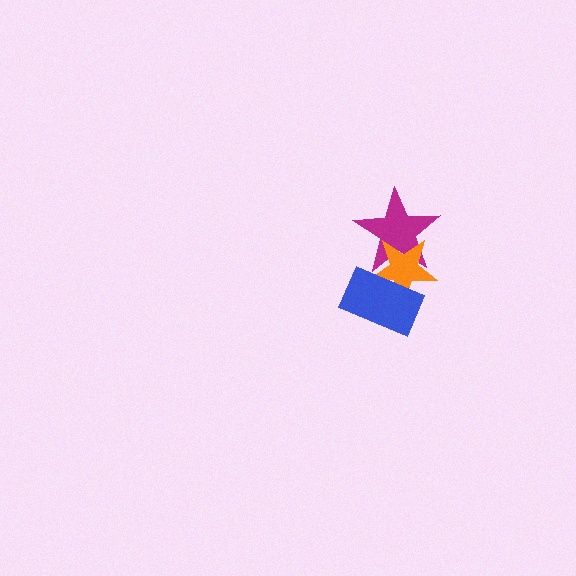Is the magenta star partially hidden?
Yes, it is partially covered by another shape.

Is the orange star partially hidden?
Yes, it is partially covered by another shape.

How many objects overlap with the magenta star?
2 objects overlap with the magenta star.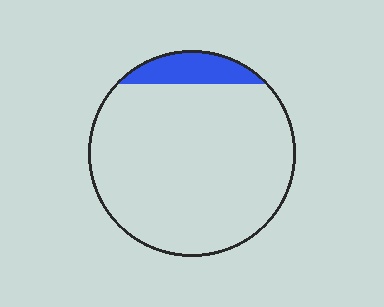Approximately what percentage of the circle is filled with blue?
Approximately 10%.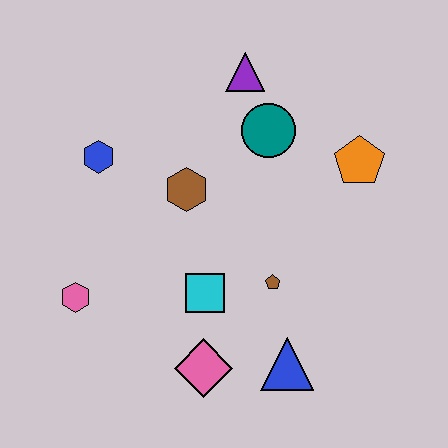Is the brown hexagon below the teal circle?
Yes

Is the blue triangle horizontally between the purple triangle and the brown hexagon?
No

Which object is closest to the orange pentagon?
The teal circle is closest to the orange pentagon.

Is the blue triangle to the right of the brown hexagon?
Yes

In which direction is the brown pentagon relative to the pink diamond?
The brown pentagon is above the pink diamond.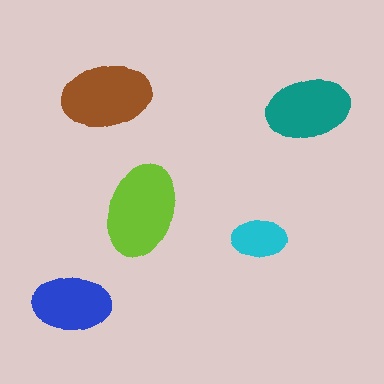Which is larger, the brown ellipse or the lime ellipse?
The lime one.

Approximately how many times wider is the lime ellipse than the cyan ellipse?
About 1.5 times wider.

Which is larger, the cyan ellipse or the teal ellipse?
The teal one.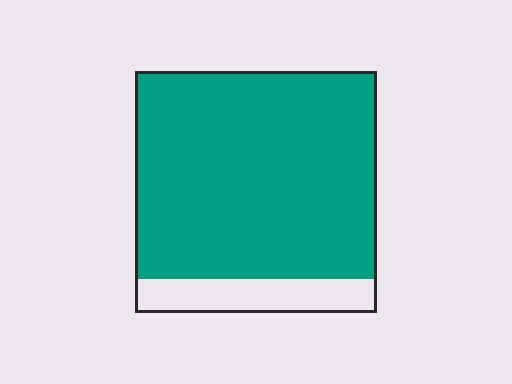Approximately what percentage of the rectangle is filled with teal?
Approximately 85%.